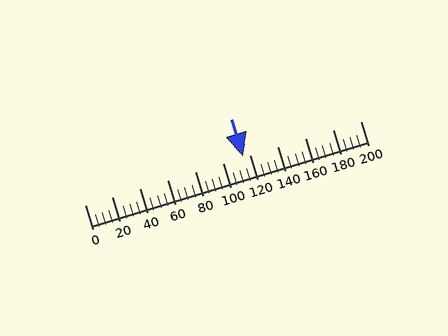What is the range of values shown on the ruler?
The ruler shows values from 0 to 200.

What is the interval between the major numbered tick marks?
The major tick marks are spaced 20 units apart.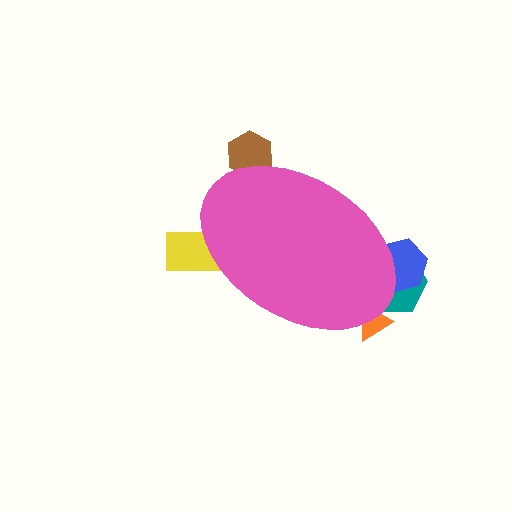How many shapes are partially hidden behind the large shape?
6 shapes are partially hidden.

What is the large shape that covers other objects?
A pink ellipse.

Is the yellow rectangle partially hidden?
Yes, the yellow rectangle is partially hidden behind the pink ellipse.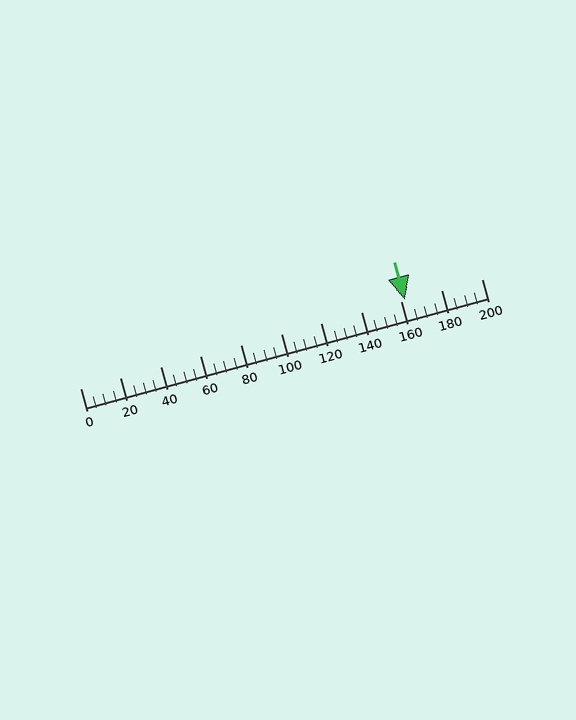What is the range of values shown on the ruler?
The ruler shows values from 0 to 200.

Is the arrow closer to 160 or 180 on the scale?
The arrow is closer to 160.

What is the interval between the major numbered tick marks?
The major tick marks are spaced 20 units apart.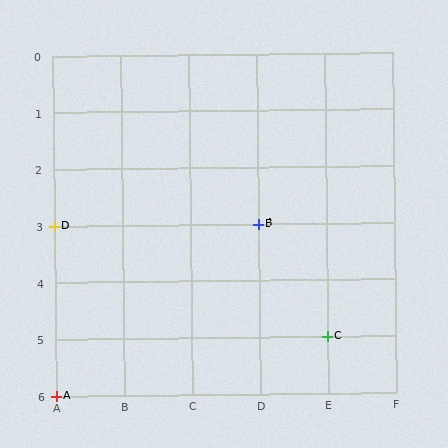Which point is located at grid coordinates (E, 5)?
Point C is at (E, 5).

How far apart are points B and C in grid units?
Points B and C are 1 column and 2 rows apart (about 2.2 grid units diagonally).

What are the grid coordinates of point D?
Point D is at grid coordinates (A, 3).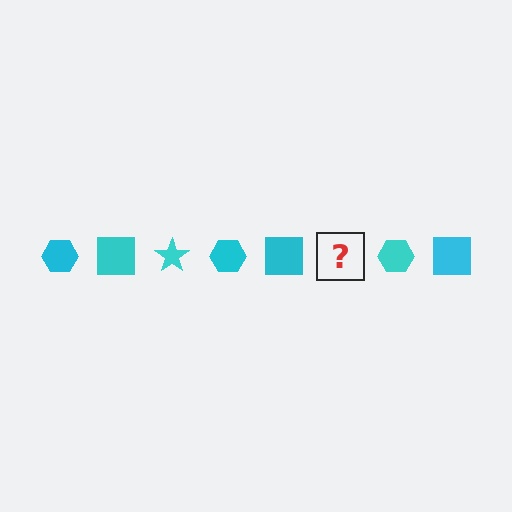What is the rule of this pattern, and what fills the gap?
The rule is that the pattern cycles through hexagon, square, star shapes in cyan. The gap should be filled with a cyan star.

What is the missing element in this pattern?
The missing element is a cyan star.